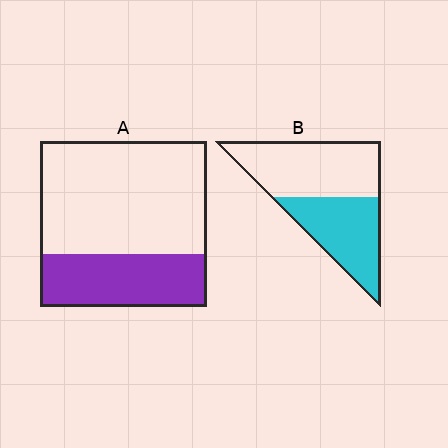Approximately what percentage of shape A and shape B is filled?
A is approximately 30% and B is approximately 45%.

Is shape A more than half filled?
No.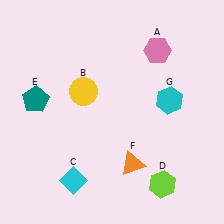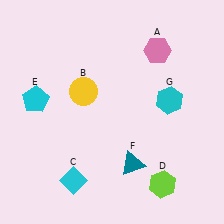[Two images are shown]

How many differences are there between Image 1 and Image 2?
There are 2 differences between the two images.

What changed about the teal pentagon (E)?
In Image 1, E is teal. In Image 2, it changed to cyan.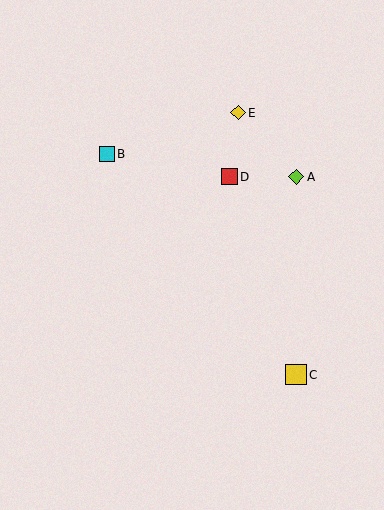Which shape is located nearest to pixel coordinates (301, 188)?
The lime diamond (labeled A) at (296, 177) is nearest to that location.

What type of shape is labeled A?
Shape A is a lime diamond.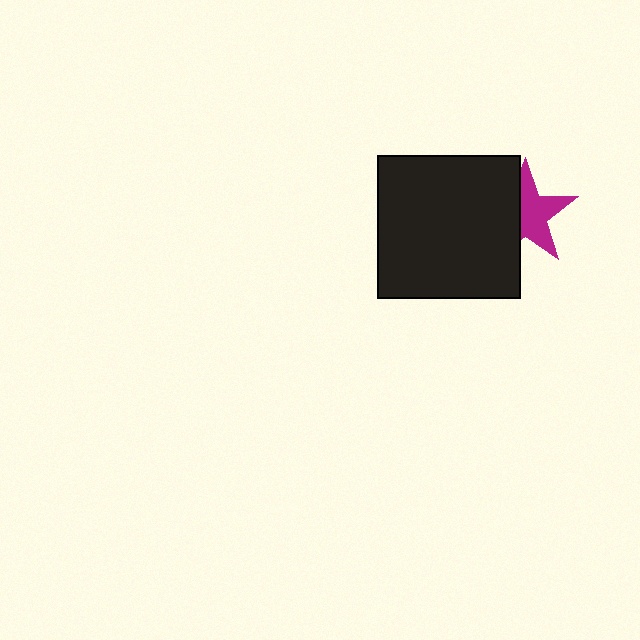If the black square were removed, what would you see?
You would see the complete magenta star.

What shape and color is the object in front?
The object in front is a black square.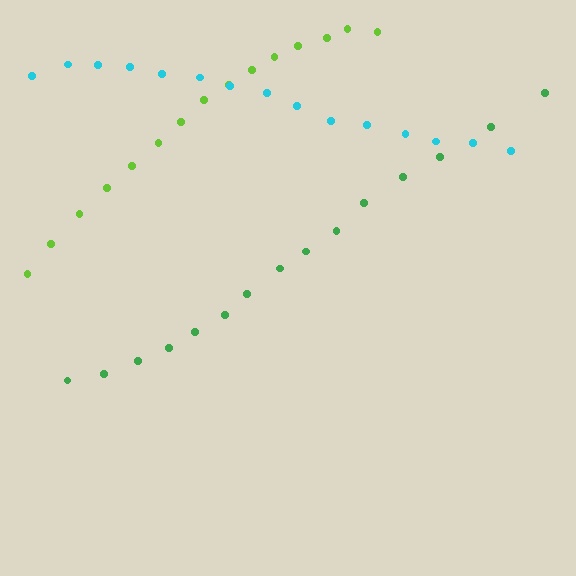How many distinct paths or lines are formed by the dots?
There are 3 distinct paths.